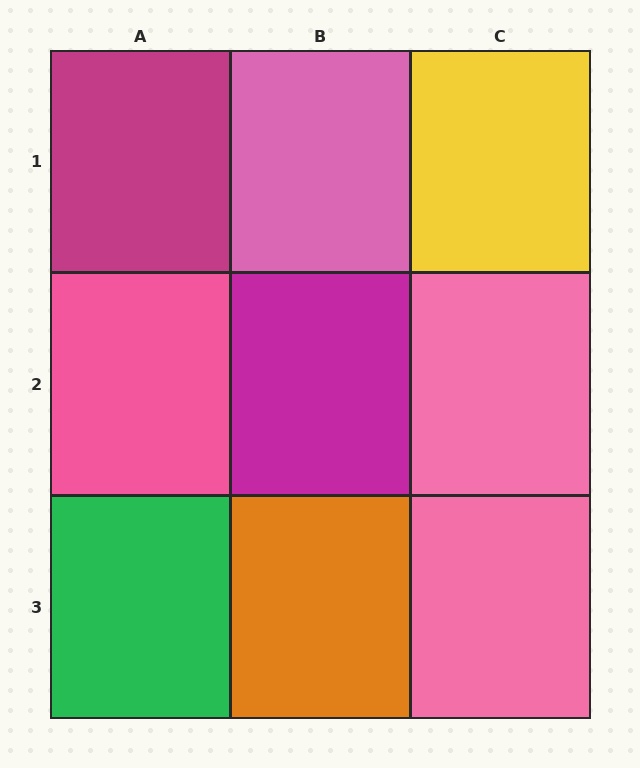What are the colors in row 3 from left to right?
Green, orange, pink.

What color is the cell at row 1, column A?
Magenta.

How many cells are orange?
1 cell is orange.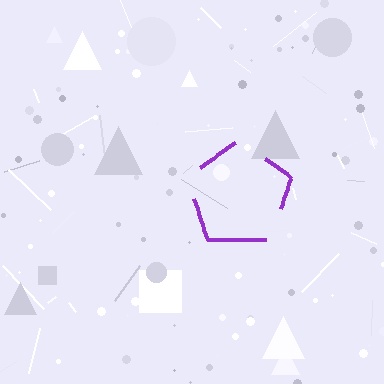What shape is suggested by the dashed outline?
The dashed outline suggests a pentagon.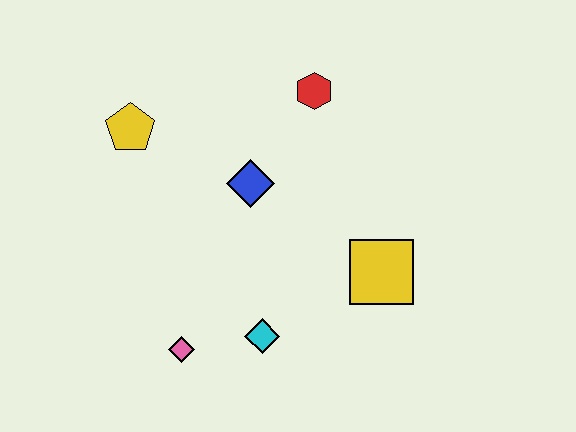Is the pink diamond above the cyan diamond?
No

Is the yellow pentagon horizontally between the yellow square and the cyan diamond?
No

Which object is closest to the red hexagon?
The blue diamond is closest to the red hexagon.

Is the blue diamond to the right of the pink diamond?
Yes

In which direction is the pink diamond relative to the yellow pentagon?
The pink diamond is below the yellow pentagon.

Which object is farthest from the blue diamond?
The pink diamond is farthest from the blue diamond.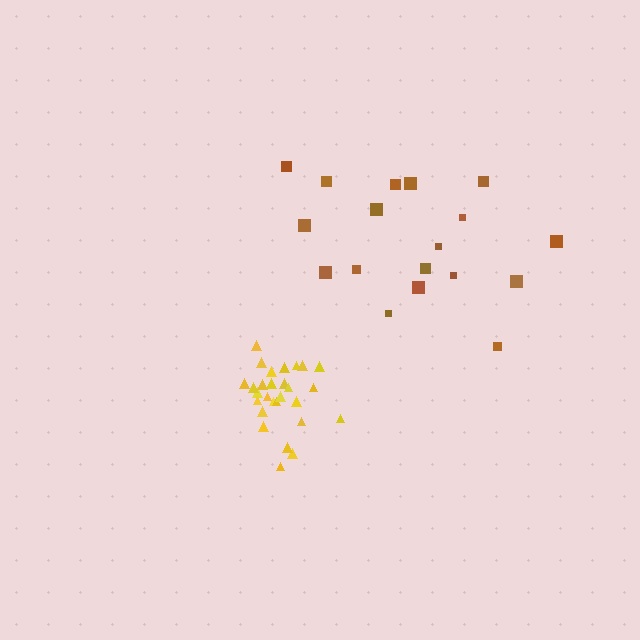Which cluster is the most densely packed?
Yellow.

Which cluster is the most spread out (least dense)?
Brown.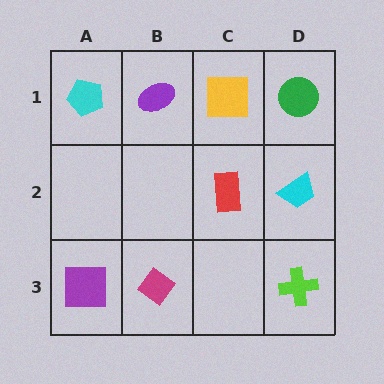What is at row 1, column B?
A purple ellipse.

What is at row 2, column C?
A red rectangle.